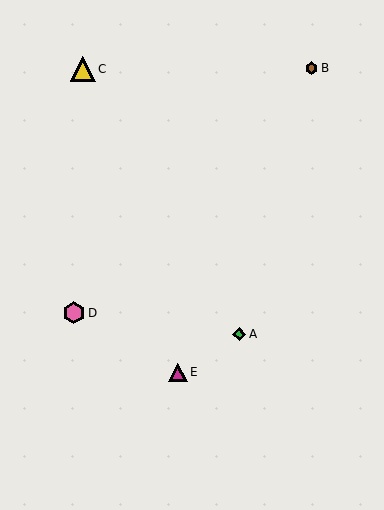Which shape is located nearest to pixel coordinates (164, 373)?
The magenta triangle (labeled E) at (178, 372) is nearest to that location.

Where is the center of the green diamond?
The center of the green diamond is at (239, 334).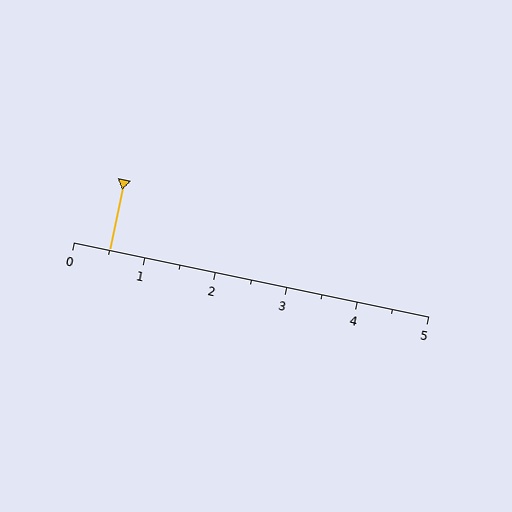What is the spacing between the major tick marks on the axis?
The major ticks are spaced 1 apart.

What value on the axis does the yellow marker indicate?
The marker indicates approximately 0.5.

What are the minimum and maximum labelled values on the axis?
The axis runs from 0 to 5.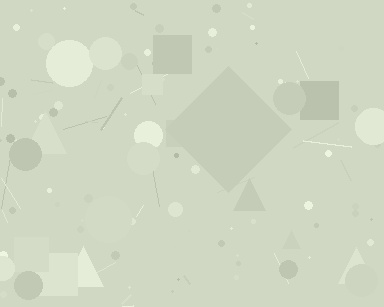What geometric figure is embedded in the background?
A diamond is embedded in the background.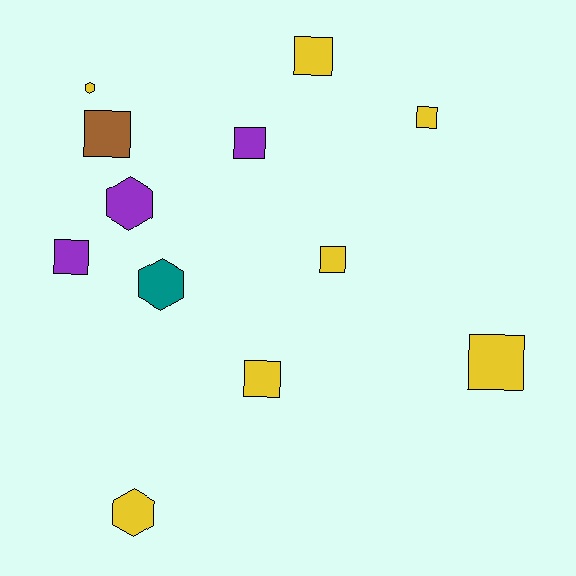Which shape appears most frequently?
Square, with 8 objects.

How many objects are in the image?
There are 12 objects.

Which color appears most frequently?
Yellow, with 7 objects.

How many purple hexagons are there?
There is 1 purple hexagon.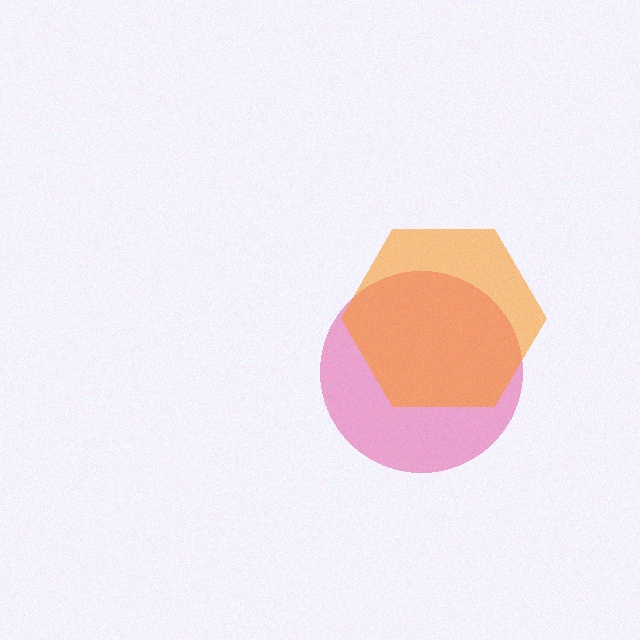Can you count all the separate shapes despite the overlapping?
Yes, there are 2 separate shapes.